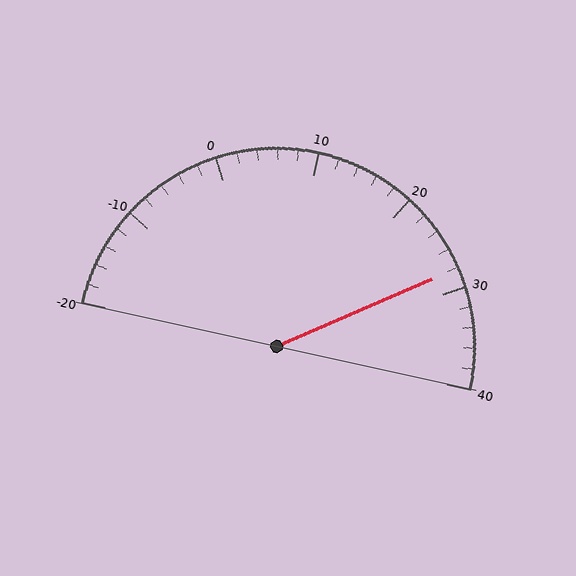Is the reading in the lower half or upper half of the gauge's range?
The reading is in the upper half of the range (-20 to 40).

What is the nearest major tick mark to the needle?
The nearest major tick mark is 30.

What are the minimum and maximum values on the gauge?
The gauge ranges from -20 to 40.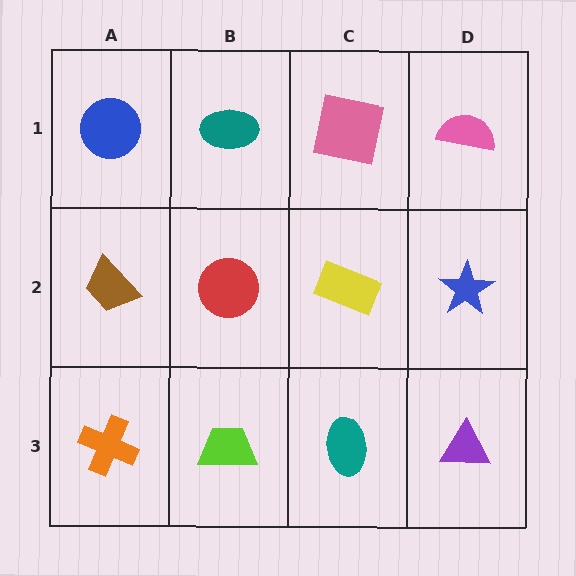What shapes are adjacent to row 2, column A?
A blue circle (row 1, column A), an orange cross (row 3, column A), a red circle (row 2, column B).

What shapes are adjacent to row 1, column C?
A yellow rectangle (row 2, column C), a teal ellipse (row 1, column B), a pink semicircle (row 1, column D).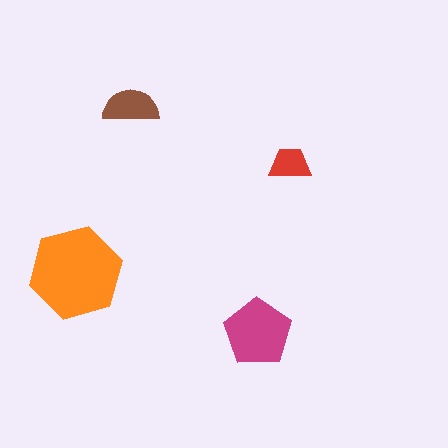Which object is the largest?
The orange hexagon.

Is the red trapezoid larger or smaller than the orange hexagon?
Smaller.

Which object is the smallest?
The red trapezoid.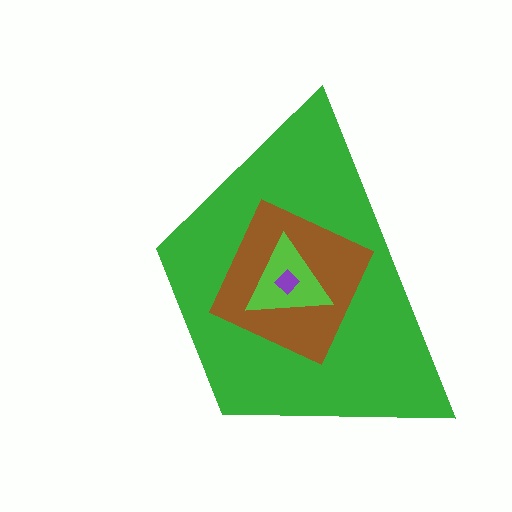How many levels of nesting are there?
4.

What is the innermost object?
The purple diamond.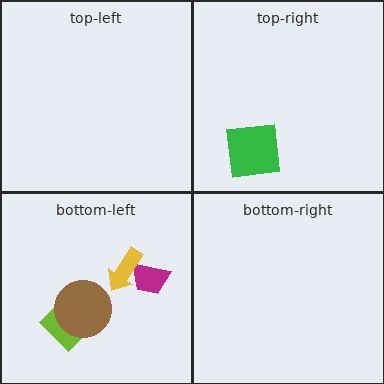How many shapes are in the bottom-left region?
4.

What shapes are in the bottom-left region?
The magenta trapezoid, the yellow arrow, the lime diamond, the brown circle.